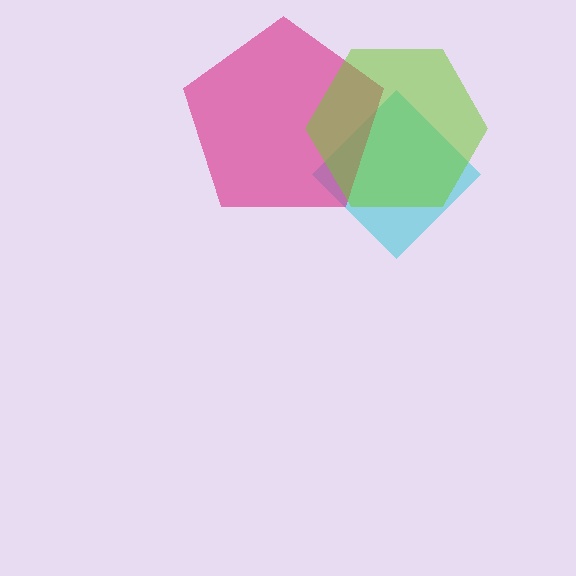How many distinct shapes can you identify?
There are 3 distinct shapes: a cyan diamond, a magenta pentagon, a lime hexagon.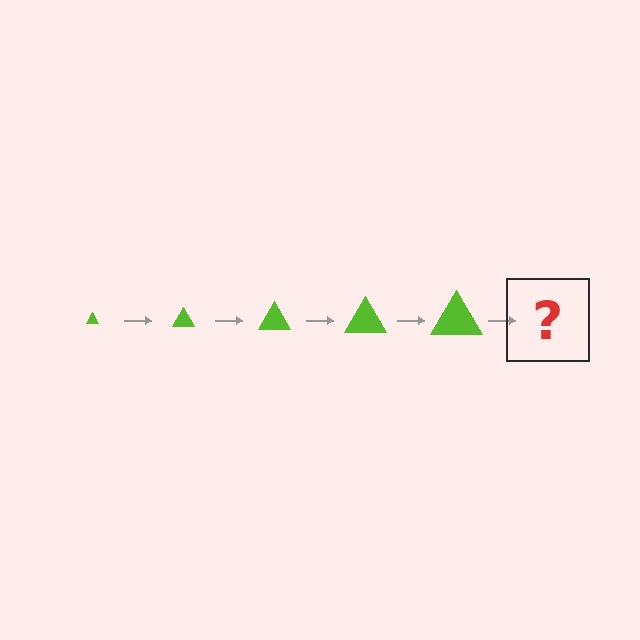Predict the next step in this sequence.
The next step is a lime triangle, larger than the previous one.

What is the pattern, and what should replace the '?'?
The pattern is that the triangle gets progressively larger each step. The '?' should be a lime triangle, larger than the previous one.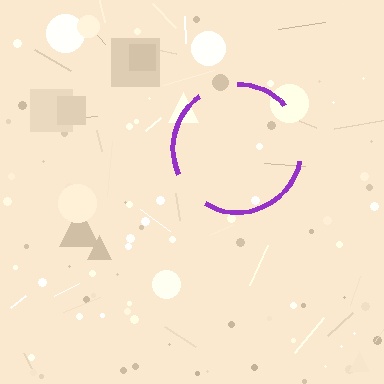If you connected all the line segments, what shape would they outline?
They would outline a circle.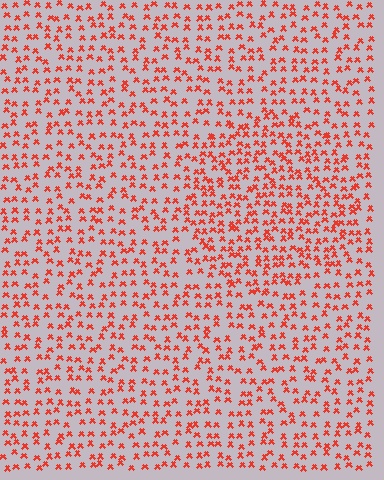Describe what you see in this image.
The image contains small red elements arranged at two different densities. A circle-shaped region is visible where the elements are more densely packed than the surrounding area.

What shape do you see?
I see a circle.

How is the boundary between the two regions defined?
The boundary is defined by a change in element density (approximately 1.5x ratio). All elements are the same color, size, and shape.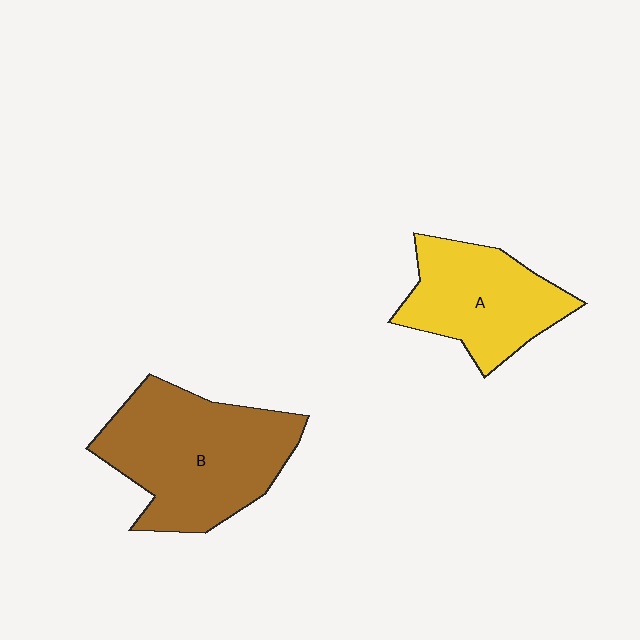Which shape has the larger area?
Shape B (brown).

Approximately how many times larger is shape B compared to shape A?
Approximately 1.4 times.